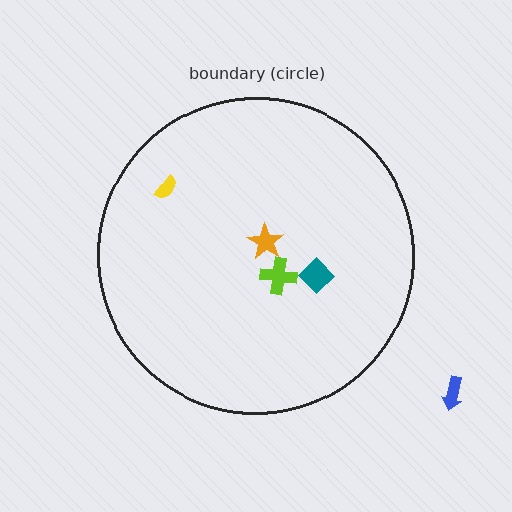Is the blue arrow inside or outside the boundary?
Outside.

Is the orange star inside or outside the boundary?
Inside.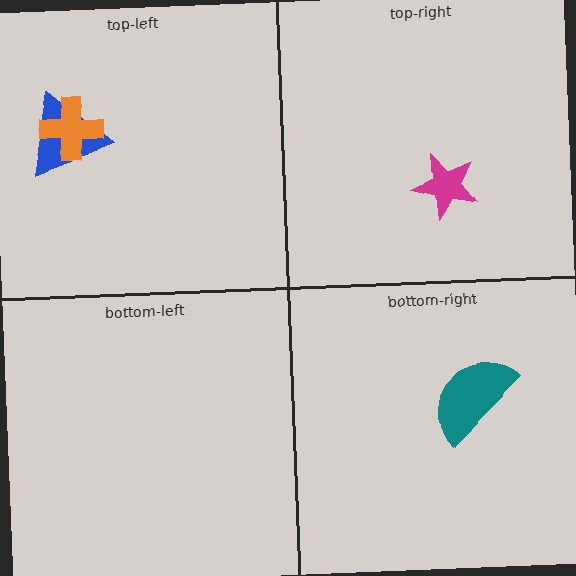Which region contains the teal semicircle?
The bottom-right region.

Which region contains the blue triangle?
The top-left region.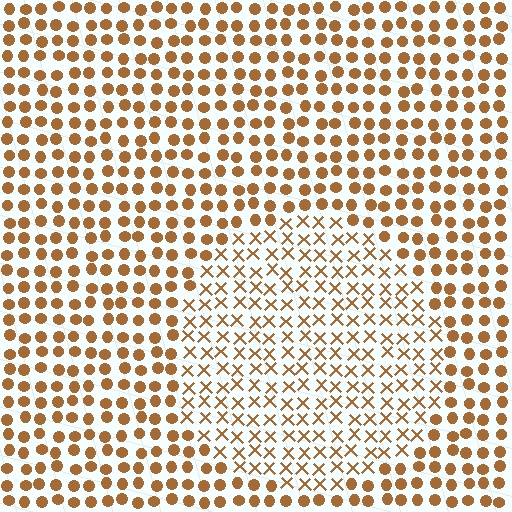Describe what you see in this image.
The image is filled with small brown elements arranged in a uniform grid. A circle-shaped region contains X marks, while the surrounding area contains circles. The boundary is defined purely by the change in element shape.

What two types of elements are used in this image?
The image uses X marks inside the circle region and circles outside it.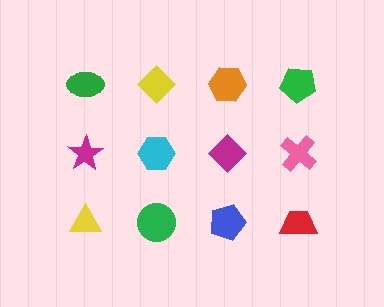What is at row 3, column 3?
A blue pentagon.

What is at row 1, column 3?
An orange hexagon.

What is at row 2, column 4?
A pink cross.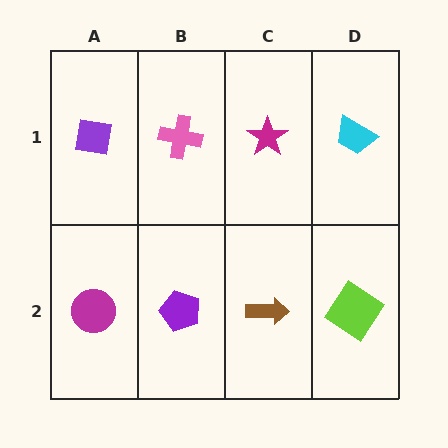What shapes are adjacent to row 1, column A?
A magenta circle (row 2, column A), a pink cross (row 1, column B).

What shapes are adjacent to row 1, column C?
A brown arrow (row 2, column C), a pink cross (row 1, column B), a cyan trapezoid (row 1, column D).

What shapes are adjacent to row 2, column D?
A cyan trapezoid (row 1, column D), a brown arrow (row 2, column C).